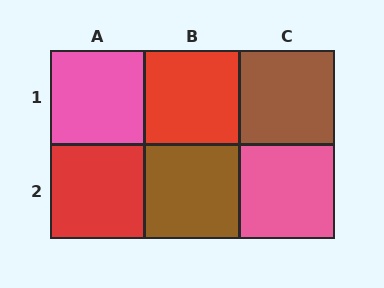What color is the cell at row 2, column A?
Red.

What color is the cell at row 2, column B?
Brown.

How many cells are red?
2 cells are red.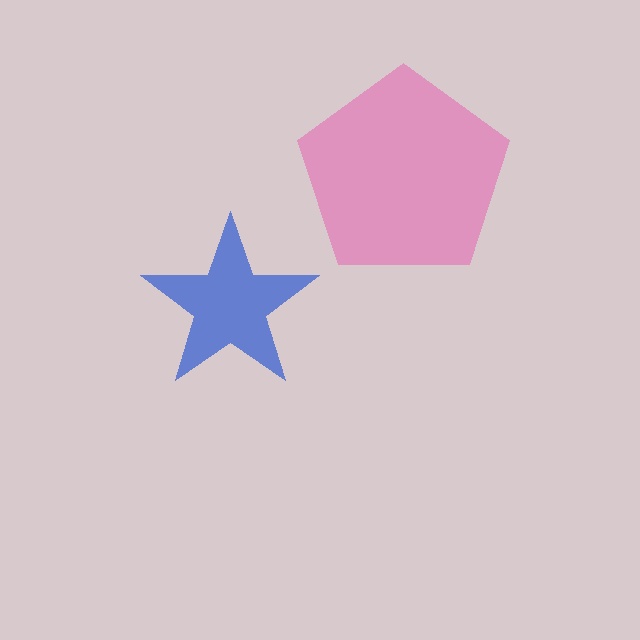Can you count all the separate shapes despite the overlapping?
Yes, there are 2 separate shapes.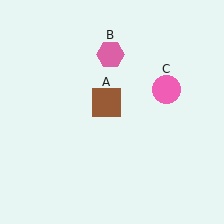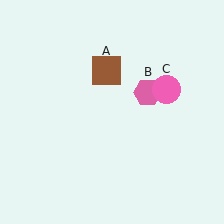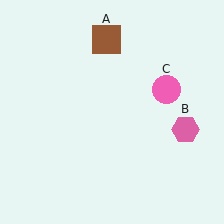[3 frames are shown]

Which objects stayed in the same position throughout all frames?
Pink circle (object C) remained stationary.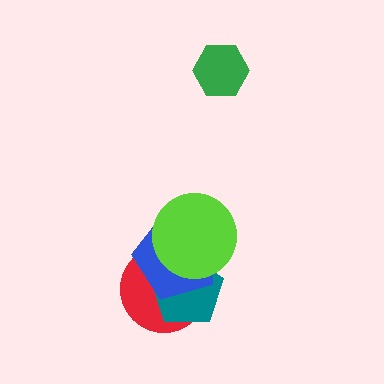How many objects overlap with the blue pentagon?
3 objects overlap with the blue pentagon.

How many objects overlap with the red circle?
3 objects overlap with the red circle.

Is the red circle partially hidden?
Yes, it is partially covered by another shape.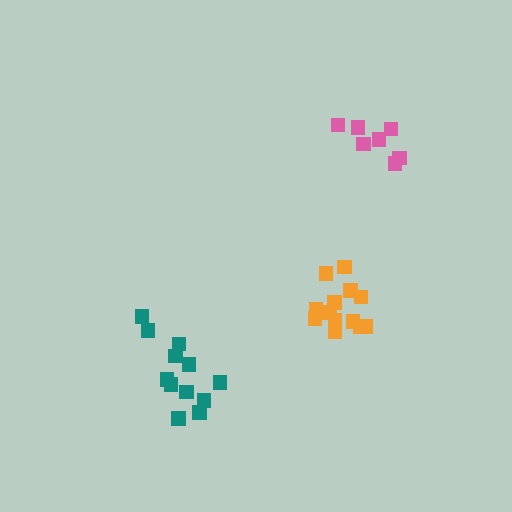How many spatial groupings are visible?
There are 3 spatial groupings.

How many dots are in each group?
Group 1: 7 dots, Group 2: 13 dots, Group 3: 12 dots (32 total).